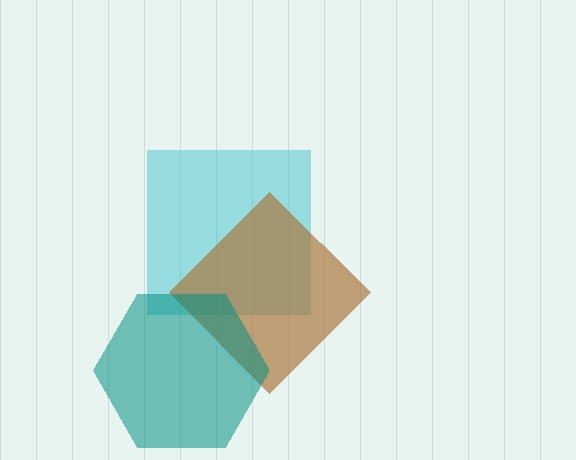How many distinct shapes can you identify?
There are 3 distinct shapes: a cyan square, a brown diamond, a teal hexagon.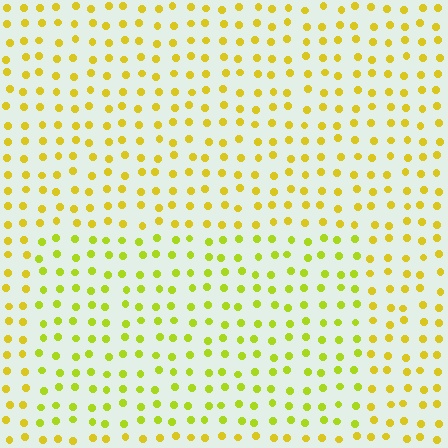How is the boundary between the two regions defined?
The boundary is defined purely by a slight shift in hue (about 23 degrees). Spacing, size, and orientation are identical on both sides.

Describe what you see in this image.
The image is filled with small yellow elements in a uniform arrangement. A rectangle-shaped region is visible where the elements are tinted to a slightly different hue, forming a subtle color boundary.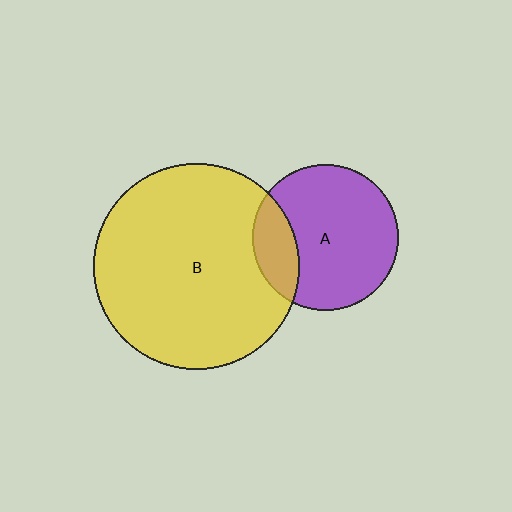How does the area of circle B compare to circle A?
Approximately 2.0 times.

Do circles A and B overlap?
Yes.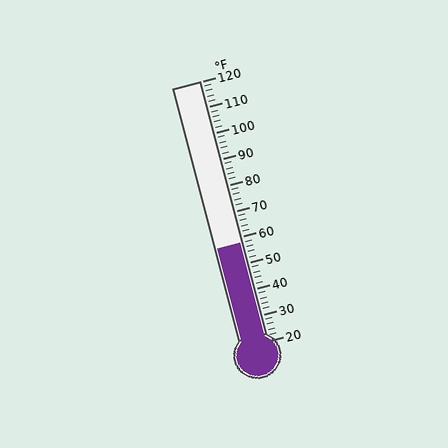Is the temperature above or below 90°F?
The temperature is below 90°F.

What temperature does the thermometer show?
The thermometer shows approximately 58°F.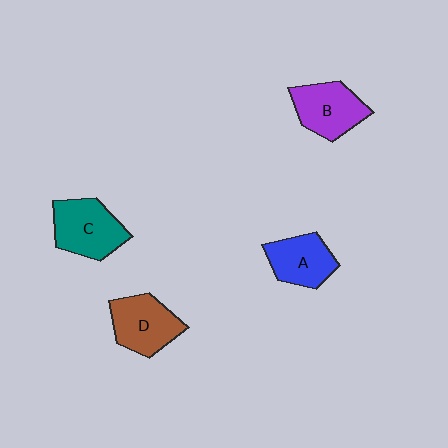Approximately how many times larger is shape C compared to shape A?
Approximately 1.2 times.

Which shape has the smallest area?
Shape A (blue).